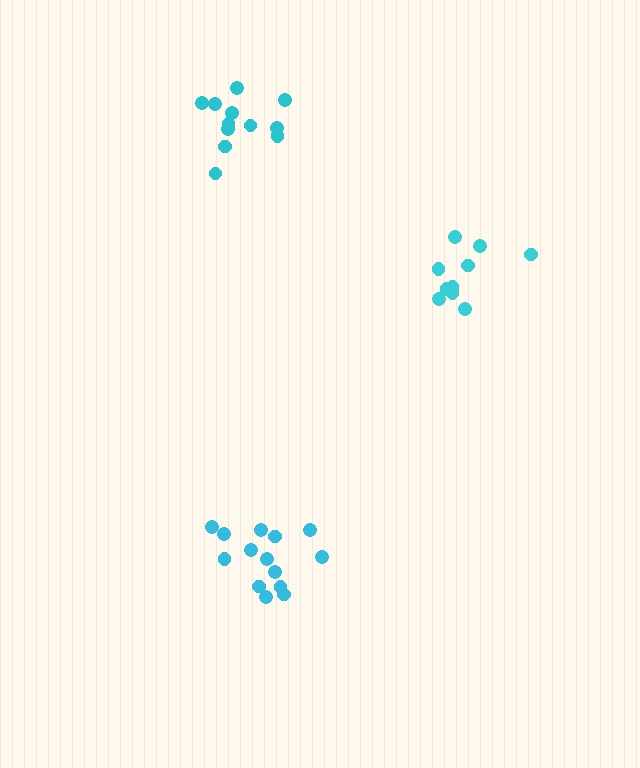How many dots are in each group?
Group 1: 10 dots, Group 2: 14 dots, Group 3: 12 dots (36 total).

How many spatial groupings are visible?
There are 3 spatial groupings.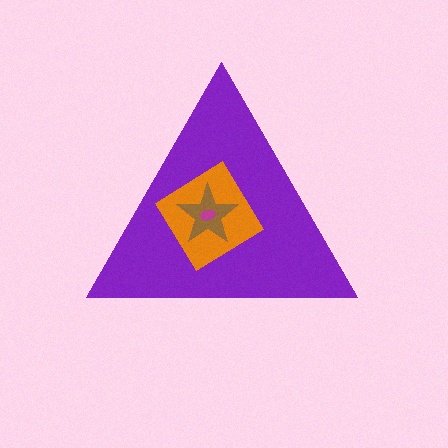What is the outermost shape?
The purple triangle.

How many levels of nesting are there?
4.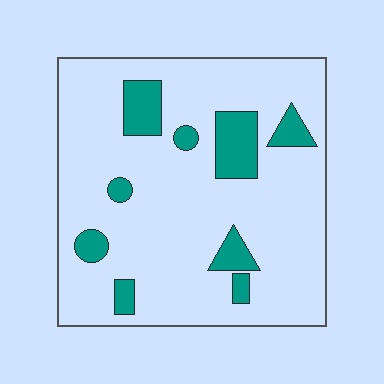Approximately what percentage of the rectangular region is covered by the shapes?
Approximately 15%.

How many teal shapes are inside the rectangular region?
9.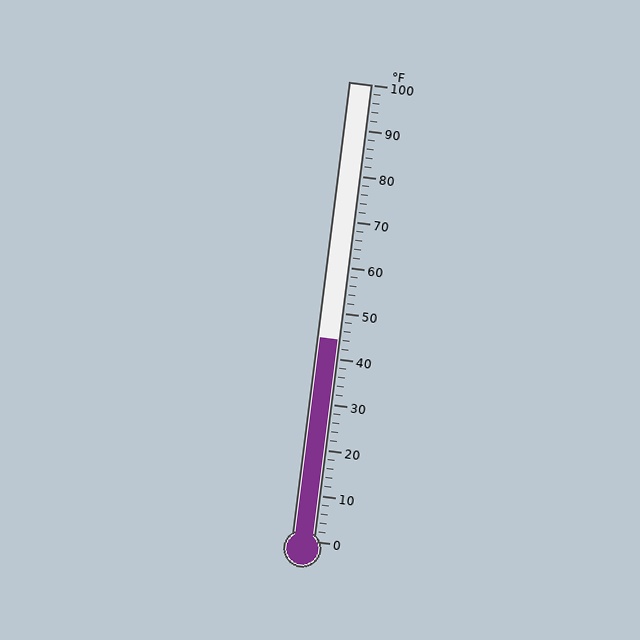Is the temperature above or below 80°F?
The temperature is below 80°F.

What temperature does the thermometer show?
The thermometer shows approximately 44°F.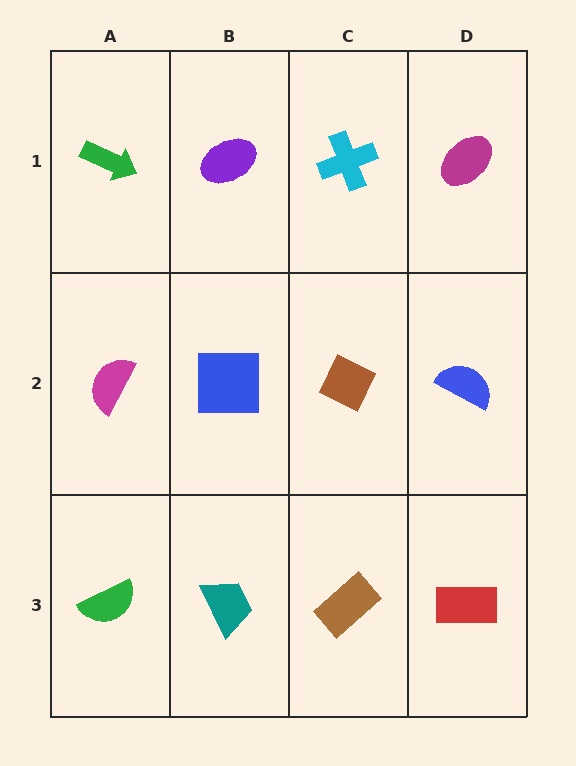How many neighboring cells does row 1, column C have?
3.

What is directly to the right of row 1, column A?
A purple ellipse.